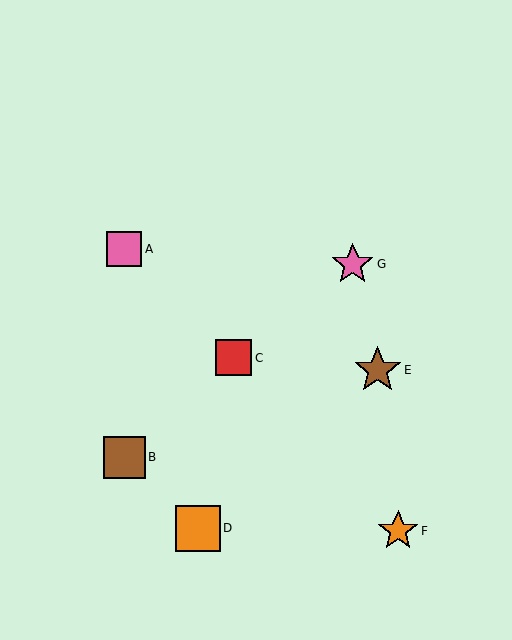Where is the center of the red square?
The center of the red square is at (234, 358).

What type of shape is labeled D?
Shape D is an orange square.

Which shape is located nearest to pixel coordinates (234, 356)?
The red square (labeled C) at (234, 358) is nearest to that location.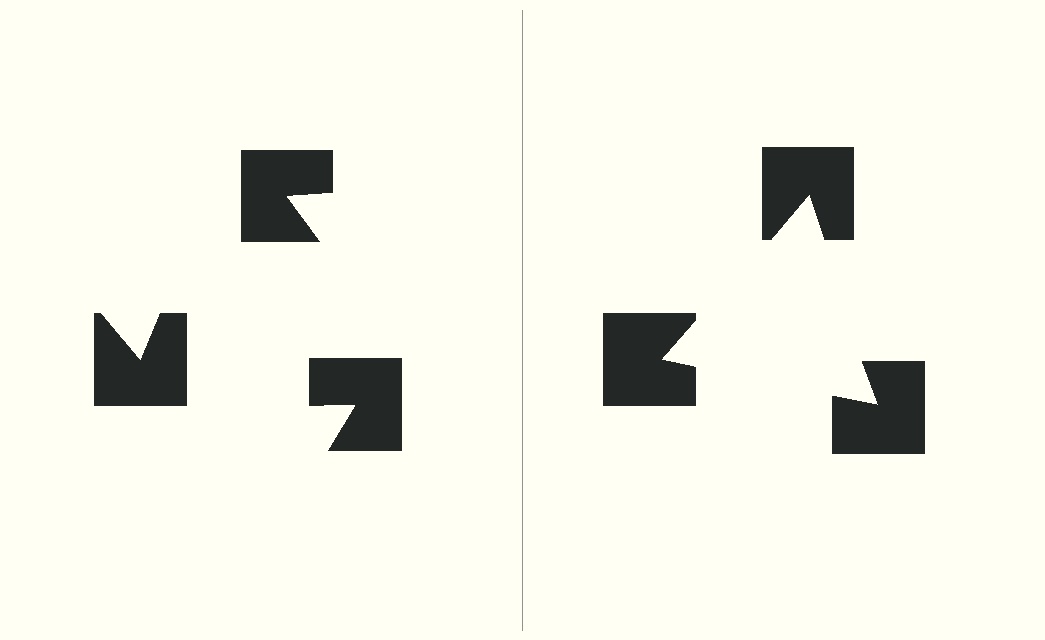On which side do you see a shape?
An illusory triangle appears on the right side. On the left side the wedge cuts are rotated, so no coherent shape forms.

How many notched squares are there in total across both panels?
6 — 3 on each side.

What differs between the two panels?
The notched squares are positioned identically on both sides; only the wedge orientations differ. On the right they align to a triangle; on the left they are misaligned.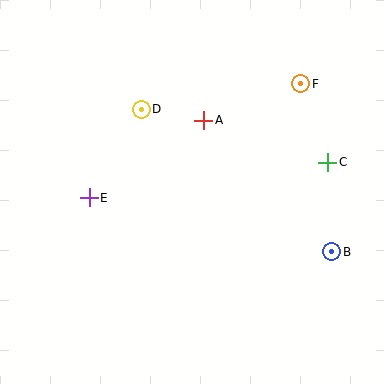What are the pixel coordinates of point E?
Point E is at (89, 198).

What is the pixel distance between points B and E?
The distance between B and E is 249 pixels.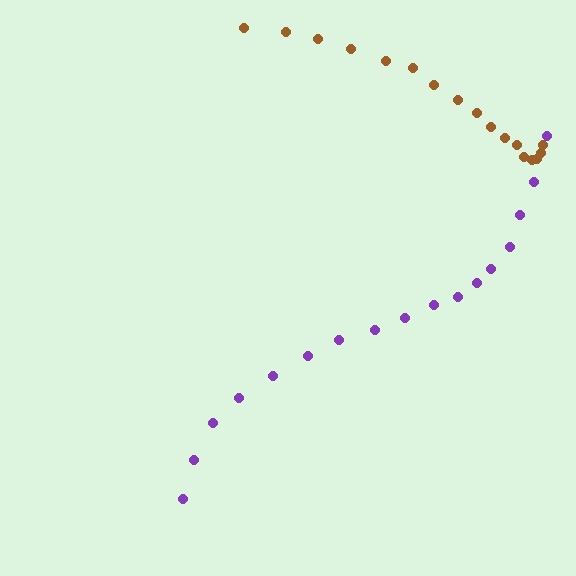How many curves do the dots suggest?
There are 2 distinct paths.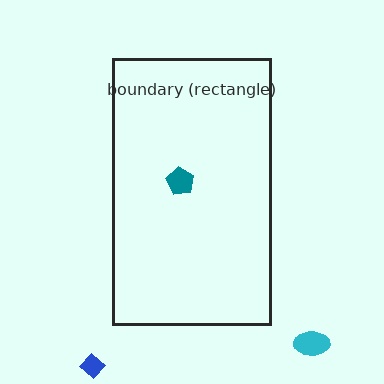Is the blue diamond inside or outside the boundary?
Outside.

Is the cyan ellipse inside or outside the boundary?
Outside.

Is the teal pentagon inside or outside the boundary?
Inside.